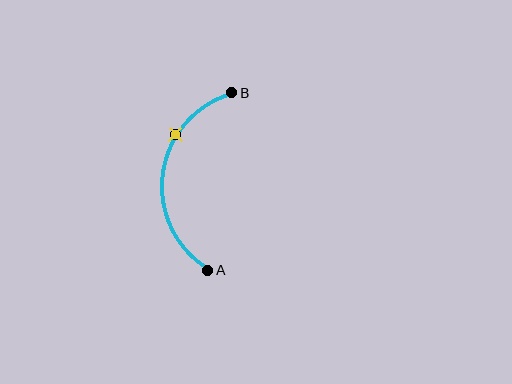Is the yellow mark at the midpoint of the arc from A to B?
No. The yellow mark lies on the arc but is closer to endpoint B. The arc midpoint would be at the point on the curve equidistant along the arc from both A and B.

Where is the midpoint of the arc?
The arc midpoint is the point on the curve farthest from the straight line joining A and B. It sits to the left of that line.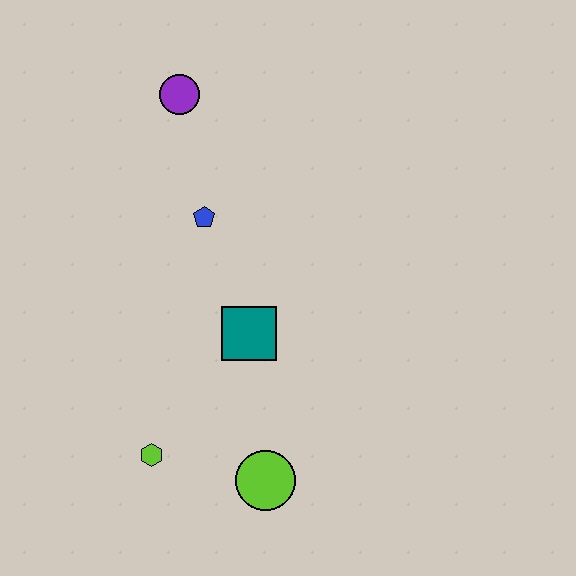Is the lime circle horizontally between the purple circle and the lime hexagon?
No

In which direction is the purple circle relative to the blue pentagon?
The purple circle is above the blue pentagon.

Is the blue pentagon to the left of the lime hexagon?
No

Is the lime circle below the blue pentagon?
Yes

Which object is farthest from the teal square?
The purple circle is farthest from the teal square.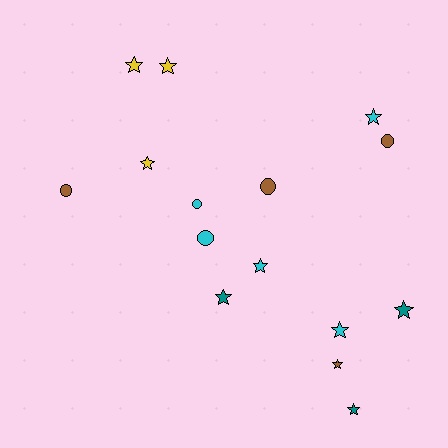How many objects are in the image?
There are 15 objects.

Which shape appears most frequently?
Star, with 10 objects.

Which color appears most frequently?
Cyan, with 5 objects.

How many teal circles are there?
There are no teal circles.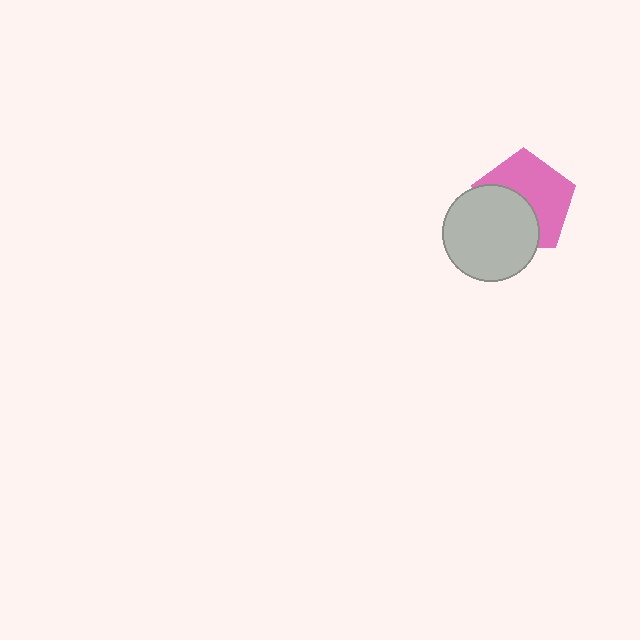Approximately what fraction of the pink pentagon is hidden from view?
Roughly 44% of the pink pentagon is hidden behind the light gray circle.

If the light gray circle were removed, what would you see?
You would see the complete pink pentagon.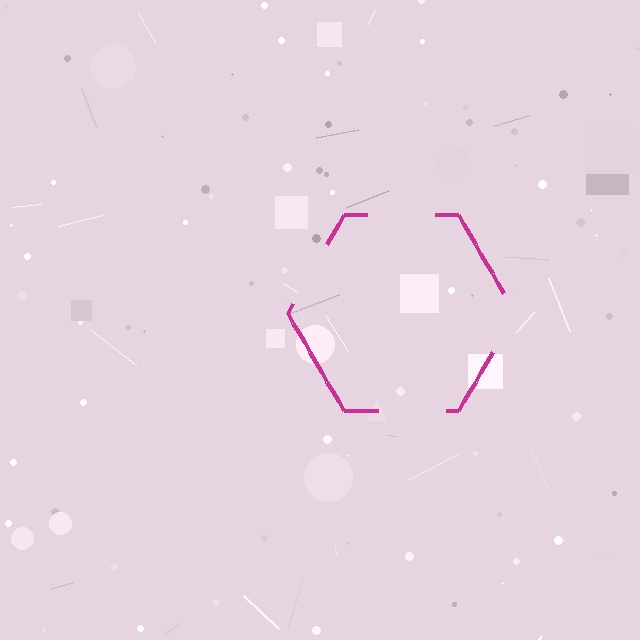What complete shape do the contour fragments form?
The contour fragments form a hexagon.